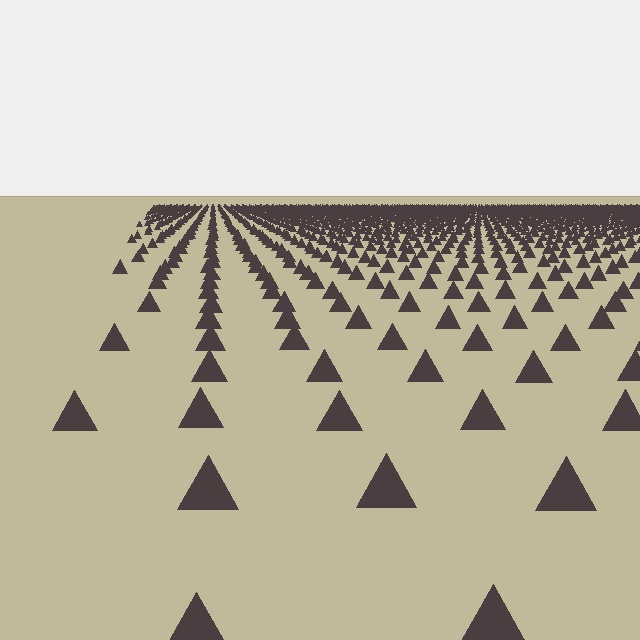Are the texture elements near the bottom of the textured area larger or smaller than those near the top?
Larger. Near the bottom, elements are closer to the viewer and appear at a bigger on-screen size.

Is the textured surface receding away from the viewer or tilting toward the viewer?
The surface is receding away from the viewer. Texture elements get smaller and denser toward the top.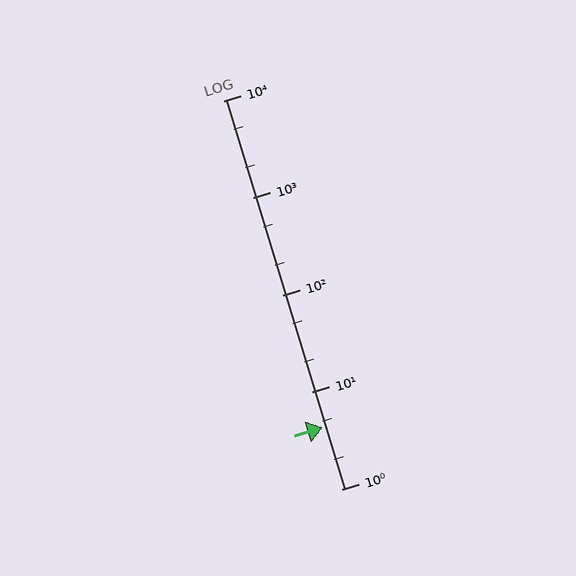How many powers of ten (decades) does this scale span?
The scale spans 4 decades, from 1 to 10000.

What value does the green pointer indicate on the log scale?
The pointer indicates approximately 4.3.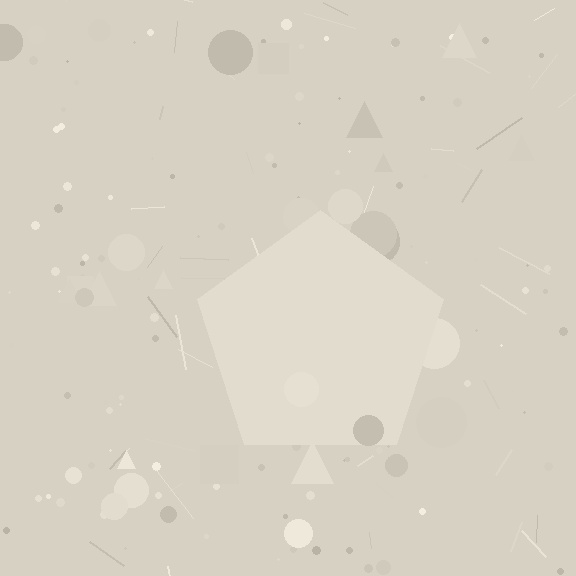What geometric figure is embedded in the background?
A pentagon is embedded in the background.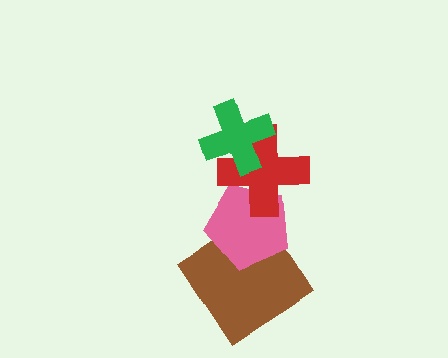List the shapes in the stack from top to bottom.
From top to bottom: the green cross, the red cross, the pink pentagon, the brown diamond.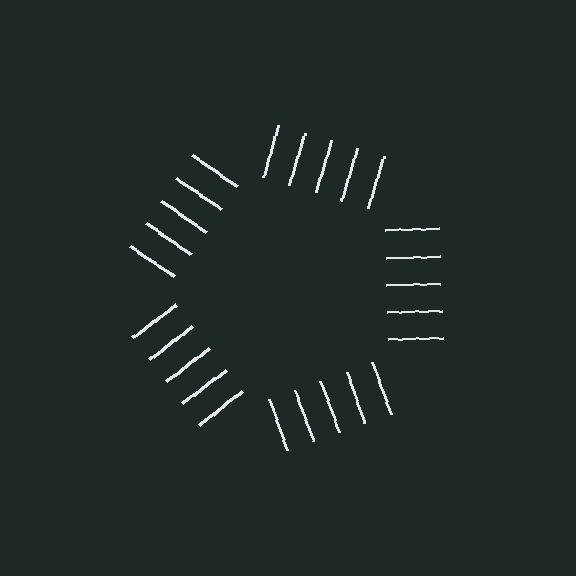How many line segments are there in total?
25 — 5 along each of the 5 edges.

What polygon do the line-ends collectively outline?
An illusory pentagon — the line segments terminate on its edges but no continuous stroke is drawn.